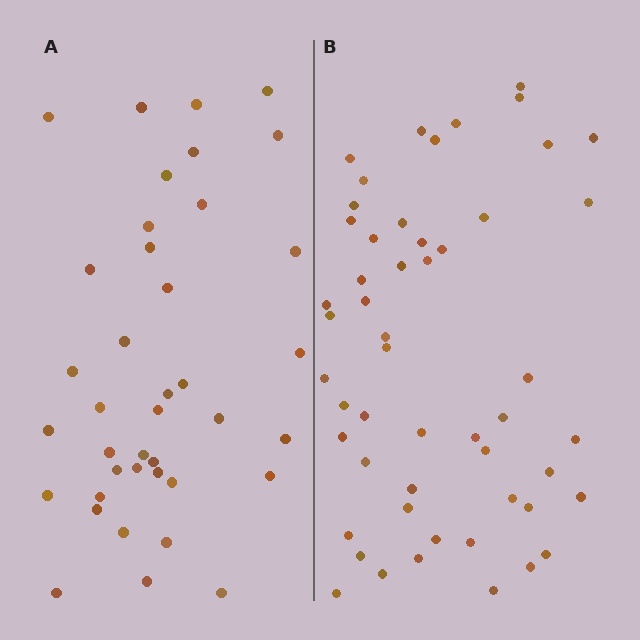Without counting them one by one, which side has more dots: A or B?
Region B (the right region) has more dots.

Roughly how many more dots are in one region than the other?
Region B has approximately 15 more dots than region A.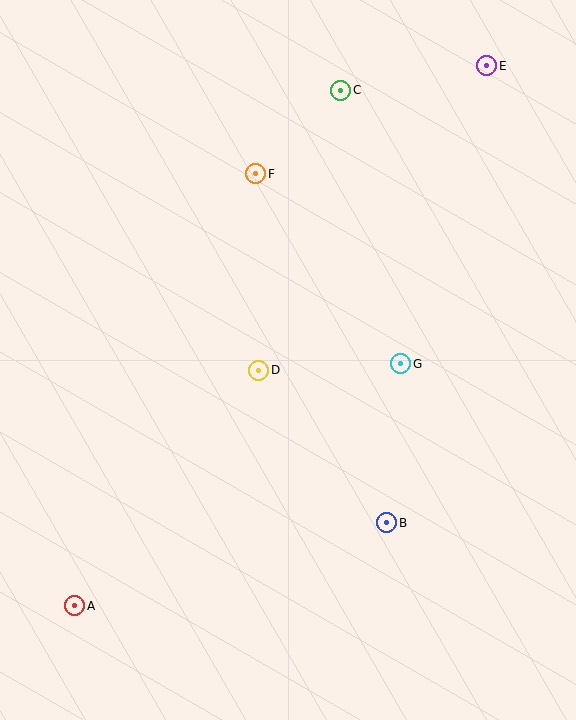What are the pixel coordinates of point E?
Point E is at (487, 66).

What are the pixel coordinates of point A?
Point A is at (75, 606).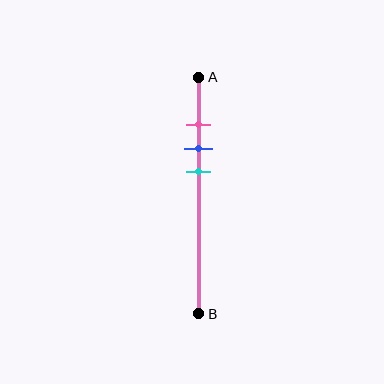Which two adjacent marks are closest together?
The pink and blue marks are the closest adjacent pair.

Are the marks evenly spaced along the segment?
Yes, the marks are approximately evenly spaced.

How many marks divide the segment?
There are 3 marks dividing the segment.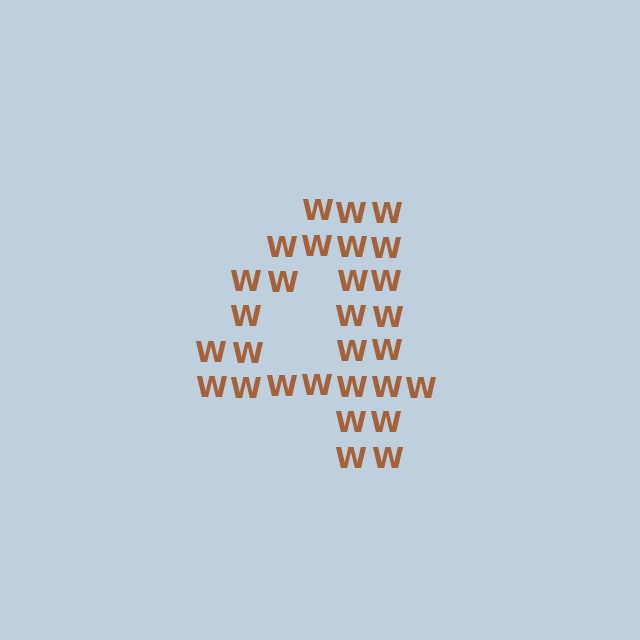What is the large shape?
The large shape is the digit 4.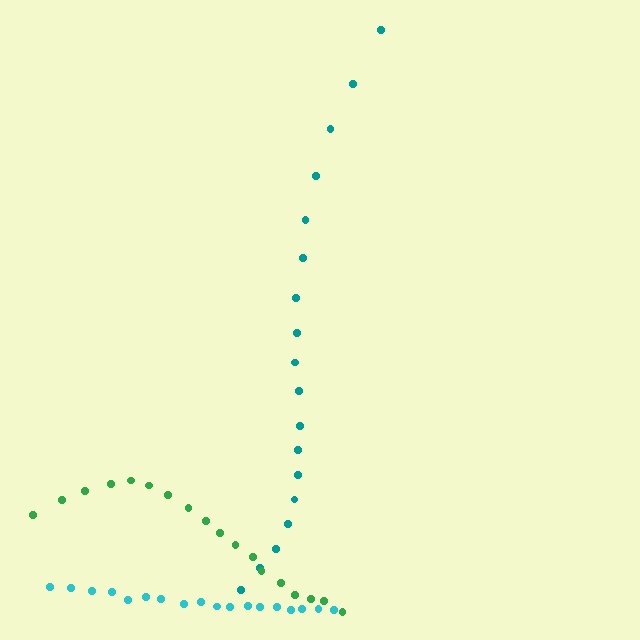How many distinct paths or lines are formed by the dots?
There are 3 distinct paths.